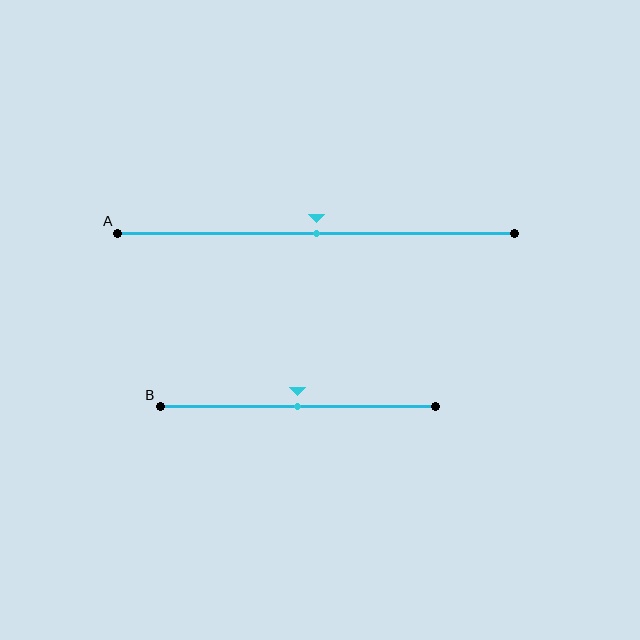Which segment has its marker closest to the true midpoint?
Segment A has its marker closest to the true midpoint.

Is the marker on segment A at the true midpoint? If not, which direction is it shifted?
Yes, the marker on segment A is at the true midpoint.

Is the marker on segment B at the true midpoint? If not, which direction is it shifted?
Yes, the marker on segment B is at the true midpoint.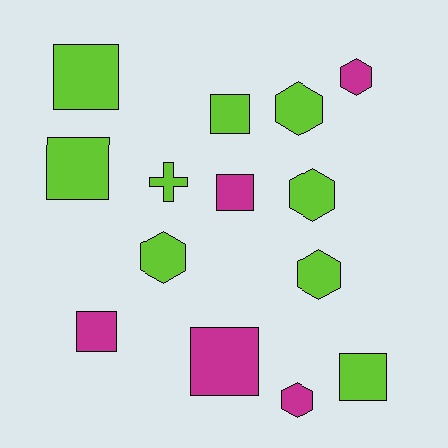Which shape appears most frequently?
Square, with 7 objects.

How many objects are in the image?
There are 14 objects.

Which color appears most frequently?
Lime, with 9 objects.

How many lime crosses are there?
There is 1 lime cross.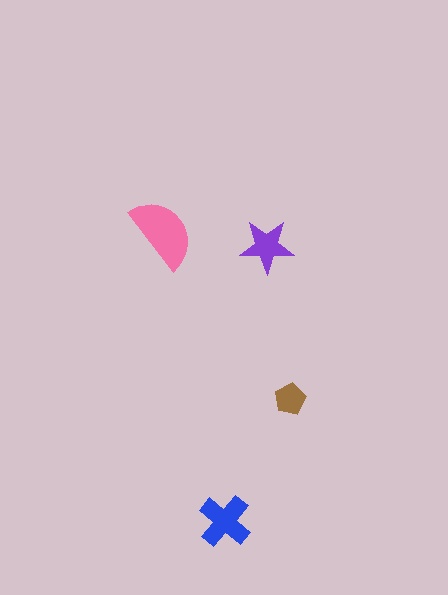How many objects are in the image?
There are 4 objects in the image.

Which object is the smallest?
The brown pentagon.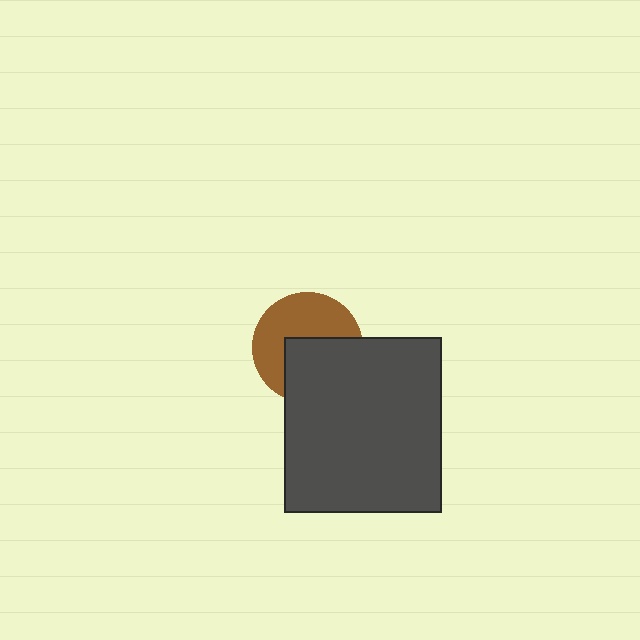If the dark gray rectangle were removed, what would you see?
You would see the complete brown circle.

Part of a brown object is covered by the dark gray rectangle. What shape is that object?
It is a circle.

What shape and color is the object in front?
The object in front is a dark gray rectangle.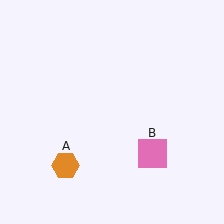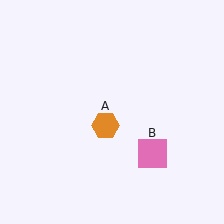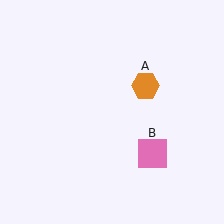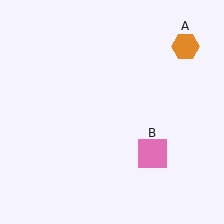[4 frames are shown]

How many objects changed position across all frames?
1 object changed position: orange hexagon (object A).